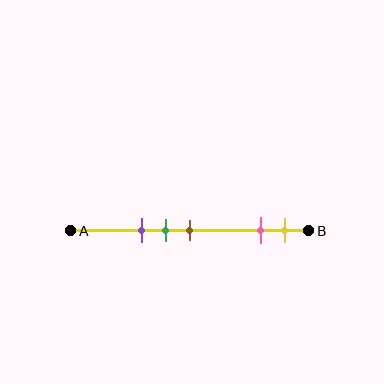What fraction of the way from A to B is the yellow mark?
The yellow mark is approximately 90% (0.9) of the way from A to B.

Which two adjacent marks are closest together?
The green and brown marks are the closest adjacent pair.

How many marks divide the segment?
There are 5 marks dividing the segment.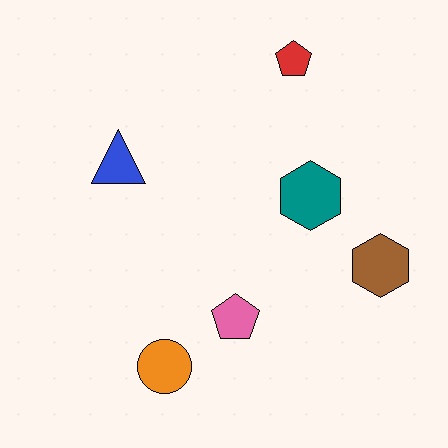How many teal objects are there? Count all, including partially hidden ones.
There is 1 teal object.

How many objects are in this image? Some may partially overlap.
There are 6 objects.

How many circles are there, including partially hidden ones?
There is 1 circle.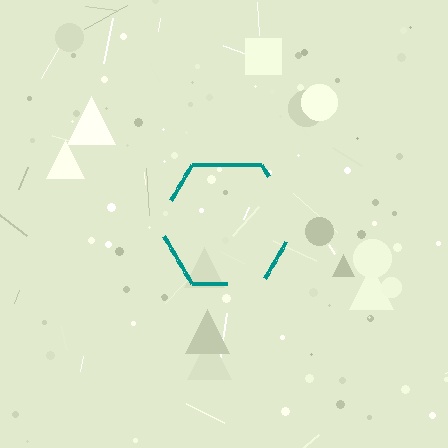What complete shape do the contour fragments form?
The contour fragments form a hexagon.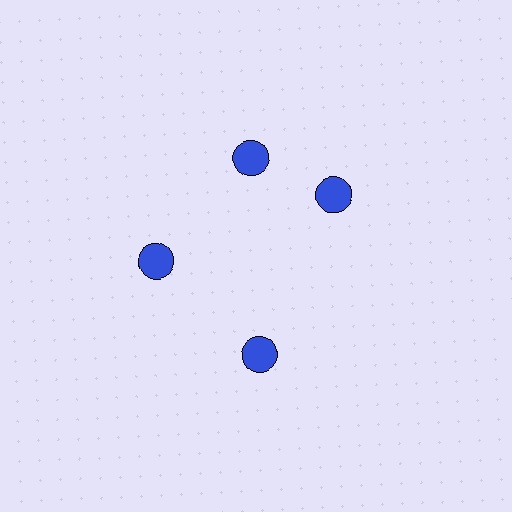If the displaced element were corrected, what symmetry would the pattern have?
It would have 4-fold rotational symmetry — the pattern would map onto itself every 90 degrees.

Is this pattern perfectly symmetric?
No. The 4 blue circles are arranged in a ring, but one element near the 3 o'clock position is rotated out of alignment along the ring, breaking the 4-fold rotational symmetry.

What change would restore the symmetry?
The symmetry would be restored by rotating it back into even spacing with its neighbors so that all 4 circles sit at equal angles and equal distance from the center.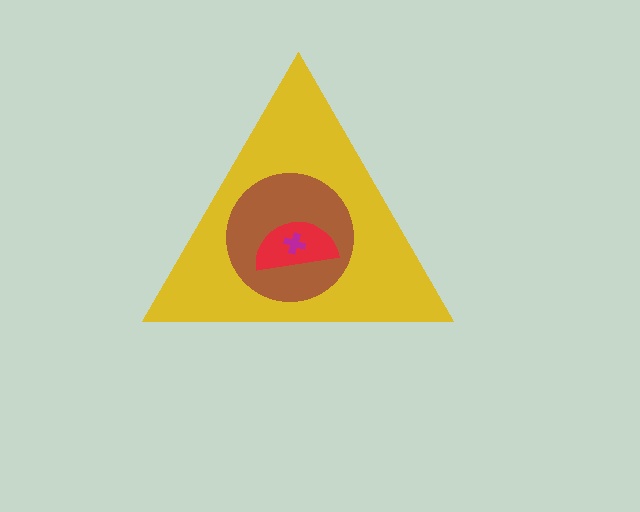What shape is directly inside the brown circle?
The red semicircle.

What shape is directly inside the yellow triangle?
The brown circle.